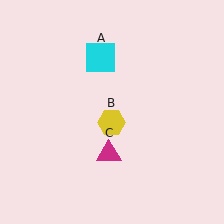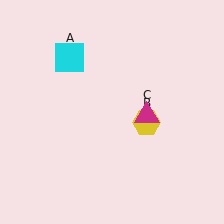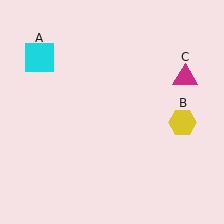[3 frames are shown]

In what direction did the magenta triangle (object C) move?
The magenta triangle (object C) moved up and to the right.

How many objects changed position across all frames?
3 objects changed position: cyan square (object A), yellow hexagon (object B), magenta triangle (object C).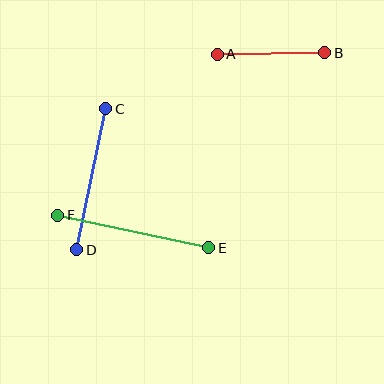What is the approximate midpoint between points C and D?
The midpoint is at approximately (91, 179) pixels.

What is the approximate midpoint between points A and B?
The midpoint is at approximately (271, 54) pixels.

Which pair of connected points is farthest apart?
Points E and F are farthest apart.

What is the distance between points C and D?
The distance is approximately 144 pixels.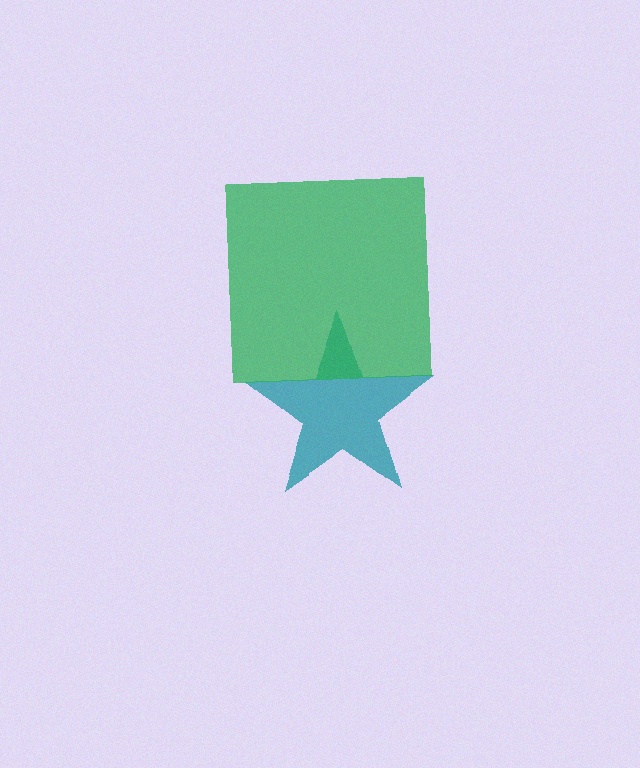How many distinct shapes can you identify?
There are 2 distinct shapes: a teal star, a green square.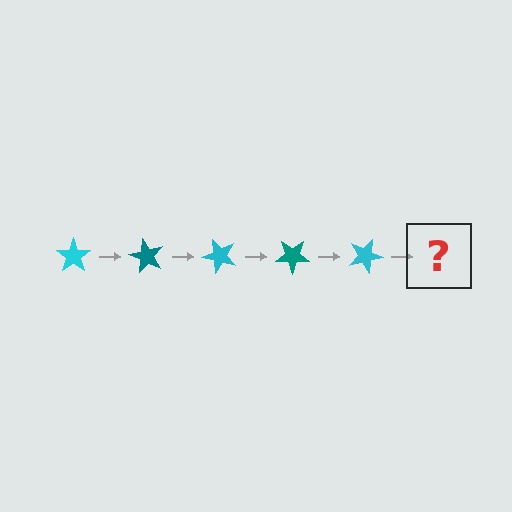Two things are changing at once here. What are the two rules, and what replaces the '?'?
The two rules are that it rotates 60 degrees each step and the color cycles through cyan and teal. The '?' should be a teal star, rotated 300 degrees from the start.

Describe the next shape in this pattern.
It should be a teal star, rotated 300 degrees from the start.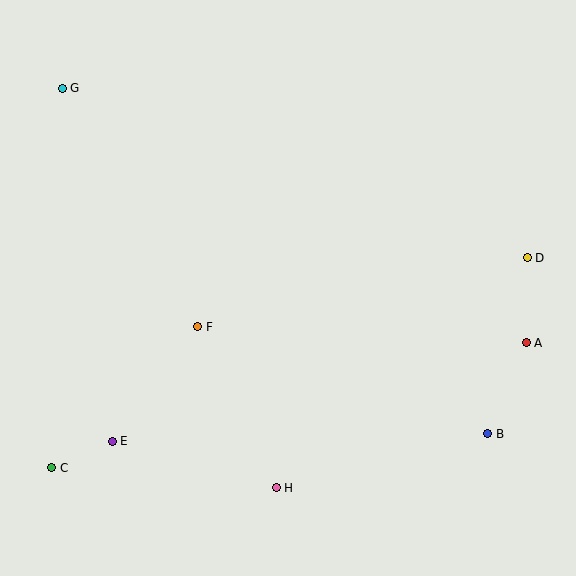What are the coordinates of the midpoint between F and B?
The midpoint between F and B is at (343, 380).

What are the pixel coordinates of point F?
Point F is at (198, 327).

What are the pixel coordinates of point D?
Point D is at (527, 258).